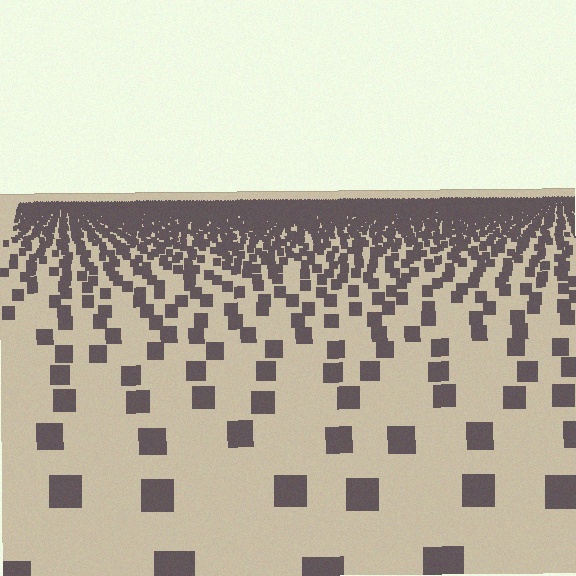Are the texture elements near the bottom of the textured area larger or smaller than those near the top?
Larger. Near the bottom, elements are closer to the viewer and appear at a bigger on-screen size.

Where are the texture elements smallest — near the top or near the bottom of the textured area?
Near the top.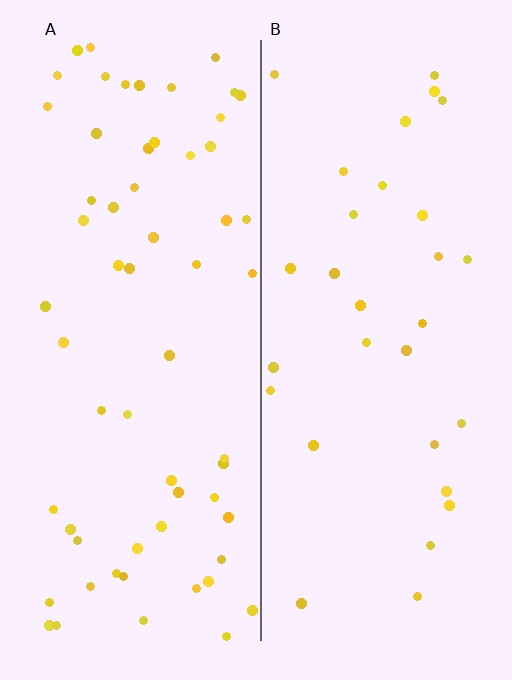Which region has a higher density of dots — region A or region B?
A (the left).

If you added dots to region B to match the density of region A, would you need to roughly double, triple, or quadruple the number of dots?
Approximately double.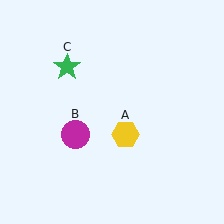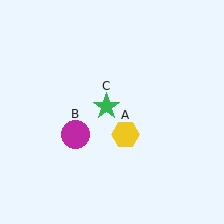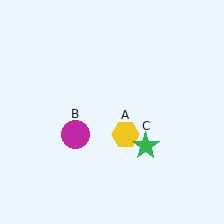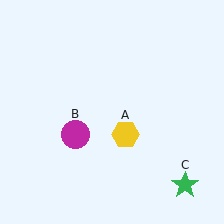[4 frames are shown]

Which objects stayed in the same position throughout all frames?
Yellow hexagon (object A) and magenta circle (object B) remained stationary.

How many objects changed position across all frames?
1 object changed position: green star (object C).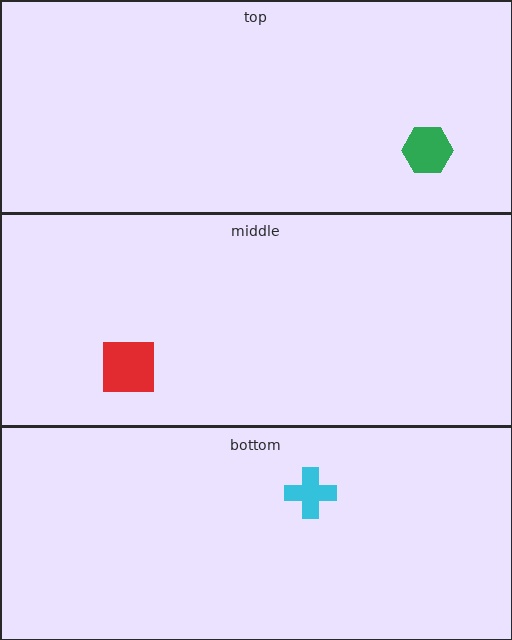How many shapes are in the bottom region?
1.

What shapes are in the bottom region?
The cyan cross.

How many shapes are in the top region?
1.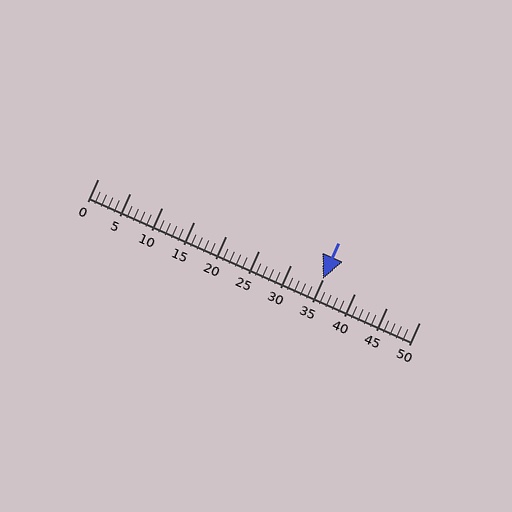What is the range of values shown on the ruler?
The ruler shows values from 0 to 50.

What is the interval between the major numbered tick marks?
The major tick marks are spaced 5 units apart.